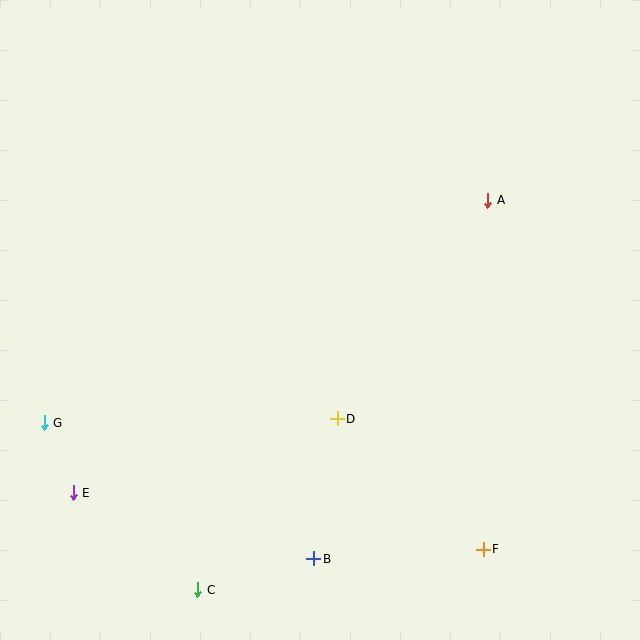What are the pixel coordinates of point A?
Point A is at (488, 200).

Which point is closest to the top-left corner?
Point G is closest to the top-left corner.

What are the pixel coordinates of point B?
Point B is at (314, 559).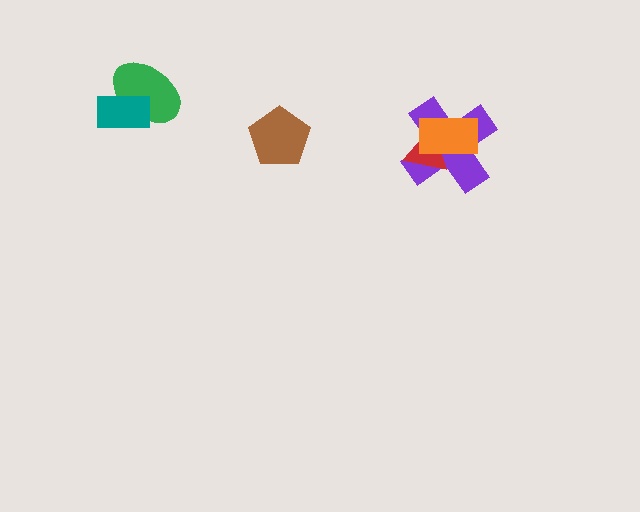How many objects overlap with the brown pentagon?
0 objects overlap with the brown pentagon.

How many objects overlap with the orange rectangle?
2 objects overlap with the orange rectangle.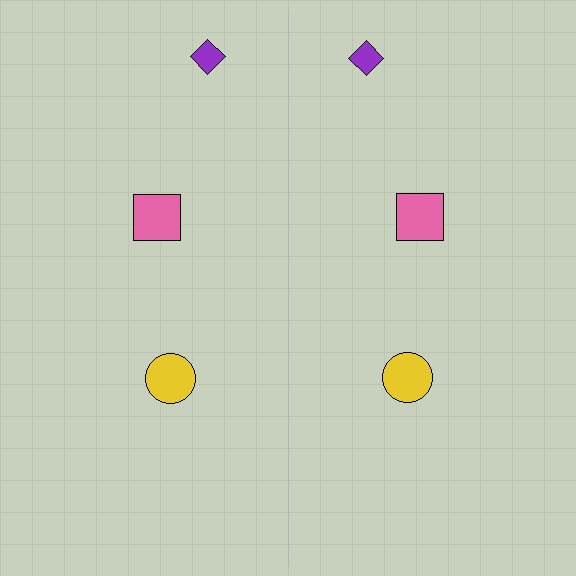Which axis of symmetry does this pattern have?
The pattern has a vertical axis of symmetry running through the center of the image.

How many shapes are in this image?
There are 6 shapes in this image.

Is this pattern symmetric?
Yes, this pattern has bilateral (reflection) symmetry.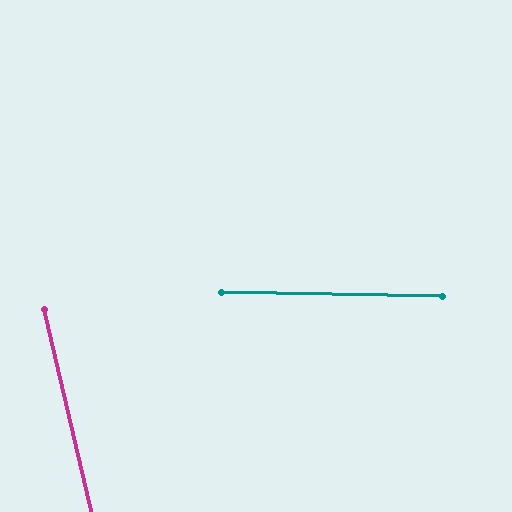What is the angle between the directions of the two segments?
Approximately 76 degrees.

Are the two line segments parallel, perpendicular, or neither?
Neither parallel nor perpendicular — they differ by about 76°.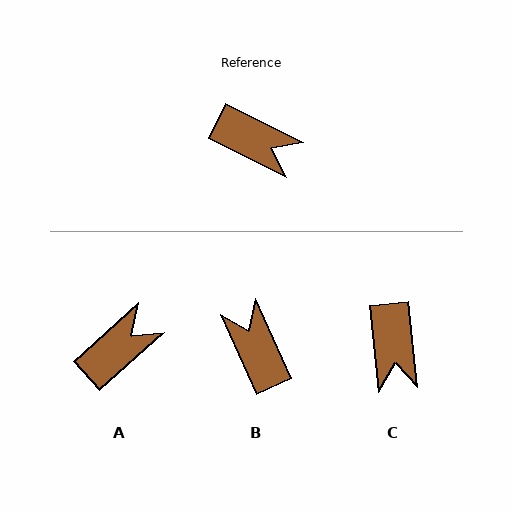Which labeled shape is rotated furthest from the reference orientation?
B, about 141 degrees away.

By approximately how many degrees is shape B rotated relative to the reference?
Approximately 141 degrees counter-clockwise.